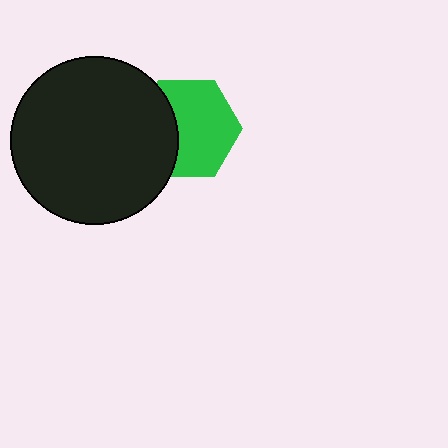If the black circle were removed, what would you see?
You would see the complete green hexagon.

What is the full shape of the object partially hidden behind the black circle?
The partially hidden object is a green hexagon.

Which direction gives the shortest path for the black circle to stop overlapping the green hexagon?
Moving left gives the shortest separation.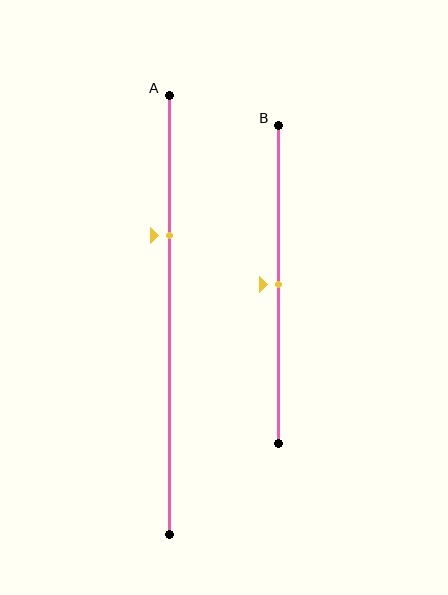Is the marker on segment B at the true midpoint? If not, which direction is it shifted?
Yes, the marker on segment B is at the true midpoint.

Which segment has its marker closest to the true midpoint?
Segment B has its marker closest to the true midpoint.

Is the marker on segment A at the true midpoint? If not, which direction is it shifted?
No, the marker on segment A is shifted upward by about 18% of the segment length.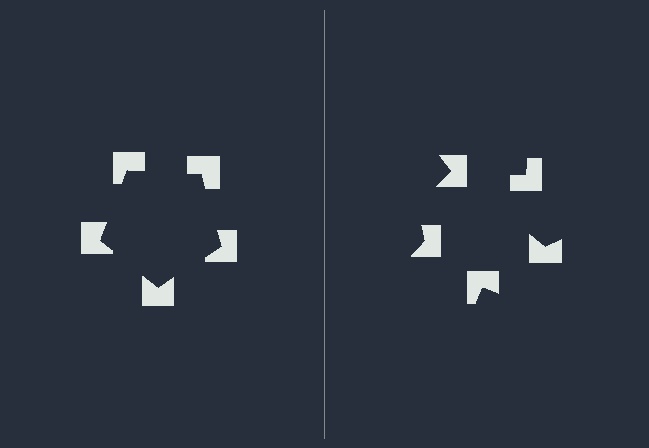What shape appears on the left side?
An illusory pentagon.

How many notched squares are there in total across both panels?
10 — 5 on each side.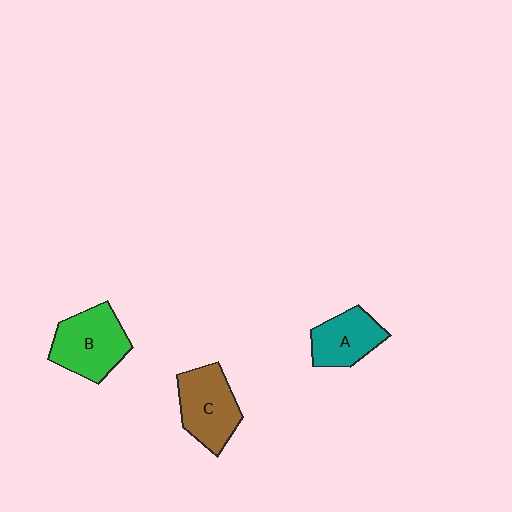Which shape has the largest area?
Shape B (green).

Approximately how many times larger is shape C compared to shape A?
Approximately 1.2 times.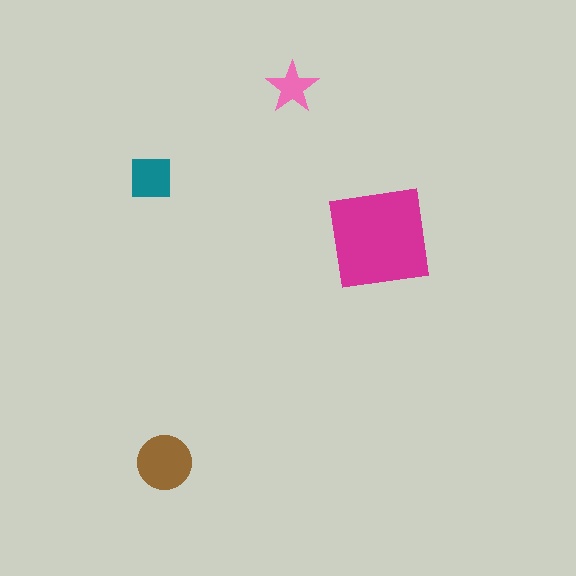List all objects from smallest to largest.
The pink star, the teal square, the brown circle, the magenta square.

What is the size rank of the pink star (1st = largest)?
4th.